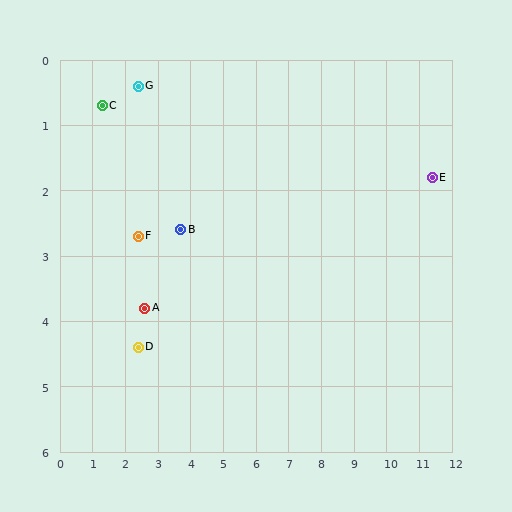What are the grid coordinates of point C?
Point C is at approximately (1.3, 0.7).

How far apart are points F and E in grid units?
Points F and E are about 9.0 grid units apart.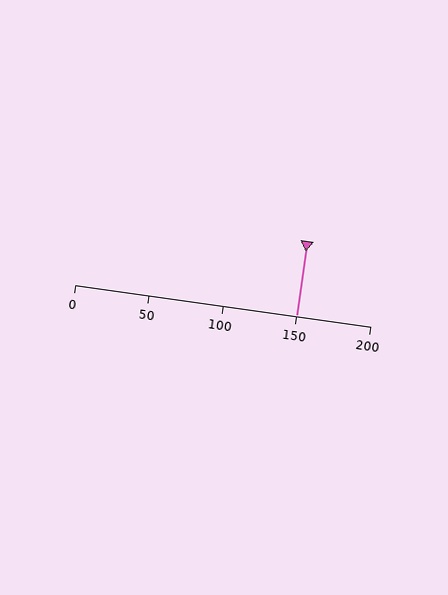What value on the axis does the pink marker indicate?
The marker indicates approximately 150.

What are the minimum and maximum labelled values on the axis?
The axis runs from 0 to 200.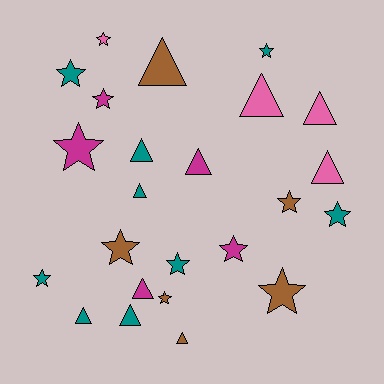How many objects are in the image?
There are 24 objects.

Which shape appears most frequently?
Star, with 13 objects.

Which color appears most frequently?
Teal, with 9 objects.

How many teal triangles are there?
There are 4 teal triangles.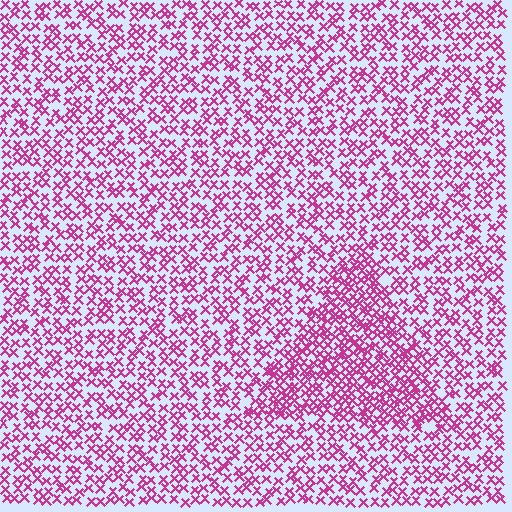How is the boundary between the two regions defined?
The boundary is defined by a change in element density (approximately 1.7x ratio). All elements are the same color, size, and shape.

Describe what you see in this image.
The image contains small magenta elements arranged at two different densities. A triangle-shaped region is visible where the elements are more densely packed than the surrounding area.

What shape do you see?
I see a triangle.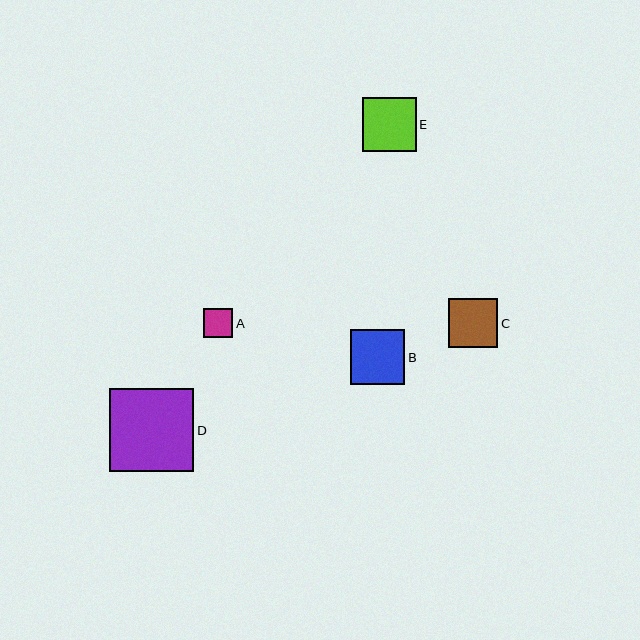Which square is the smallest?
Square A is the smallest with a size of approximately 29 pixels.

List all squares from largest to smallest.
From largest to smallest: D, B, E, C, A.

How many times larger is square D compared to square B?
Square D is approximately 1.5 times the size of square B.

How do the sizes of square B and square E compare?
Square B and square E are approximately the same size.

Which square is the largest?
Square D is the largest with a size of approximately 83 pixels.